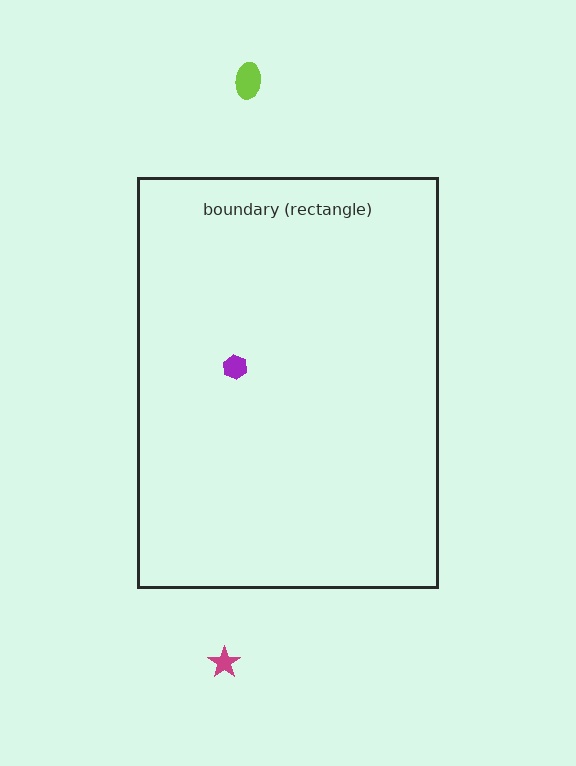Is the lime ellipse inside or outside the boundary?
Outside.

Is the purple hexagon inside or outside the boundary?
Inside.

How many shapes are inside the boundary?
1 inside, 2 outside.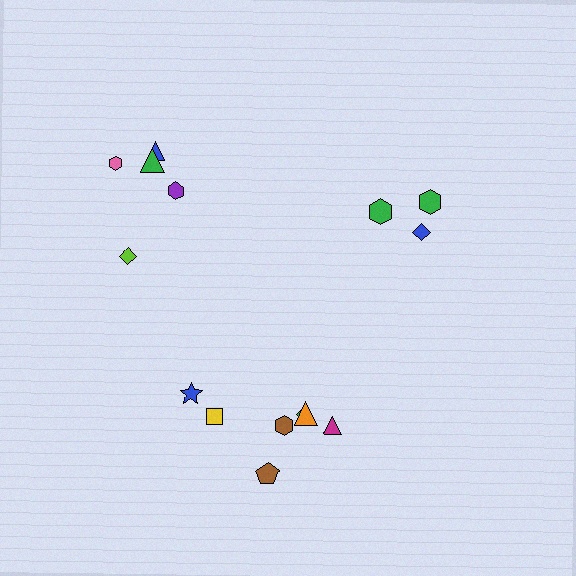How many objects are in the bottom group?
There are 7 objects.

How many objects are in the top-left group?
There are 5 objects.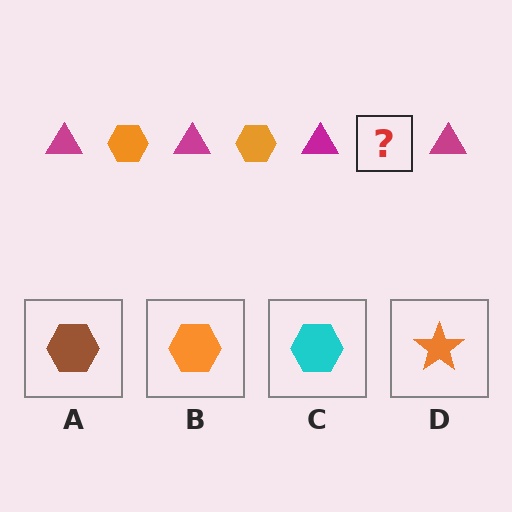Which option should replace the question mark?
Option B.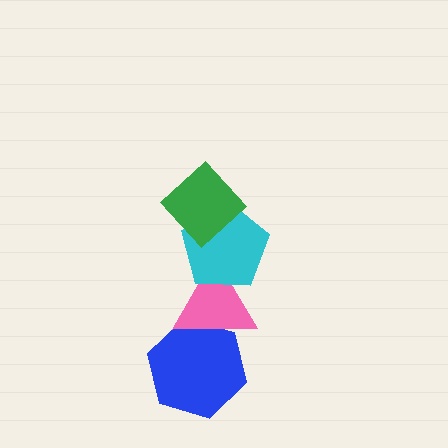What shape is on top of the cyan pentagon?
The green diamond is on top of the cyan pentagon.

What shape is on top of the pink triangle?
The cyan pentagon is on top of the pink triangle.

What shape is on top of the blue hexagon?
The pink triangle is on top of the blue hexagon.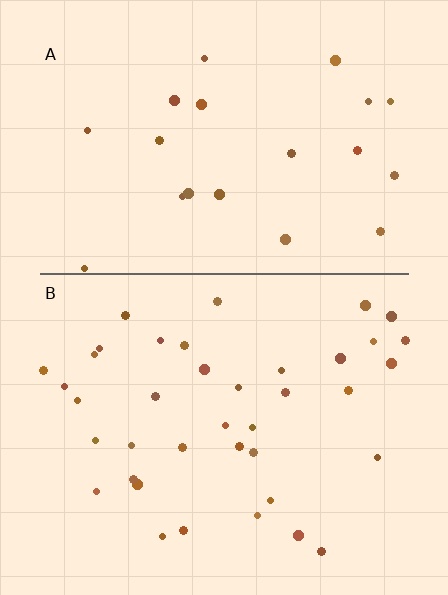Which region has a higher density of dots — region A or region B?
B (the bottom).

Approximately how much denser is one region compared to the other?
Approximately 1.9× — region B over region A.